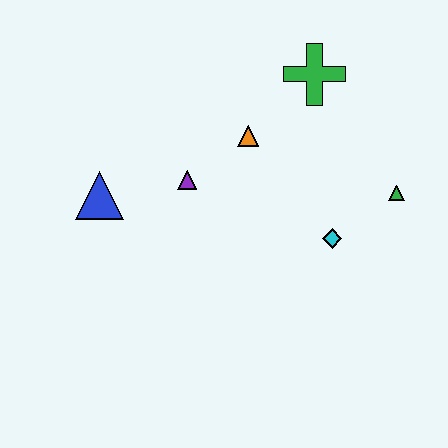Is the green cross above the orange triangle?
Yes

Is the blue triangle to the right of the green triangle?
No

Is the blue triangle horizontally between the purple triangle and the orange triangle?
No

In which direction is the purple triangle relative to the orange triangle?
The purple triangle is to the left of the orange triangle.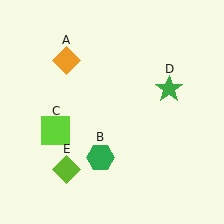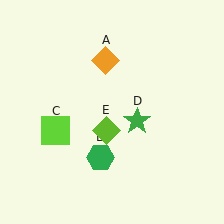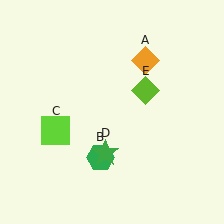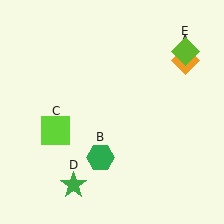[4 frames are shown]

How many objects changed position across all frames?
3 objects changed position: orange diamond (object A), green star (object D), lime diamond (object E).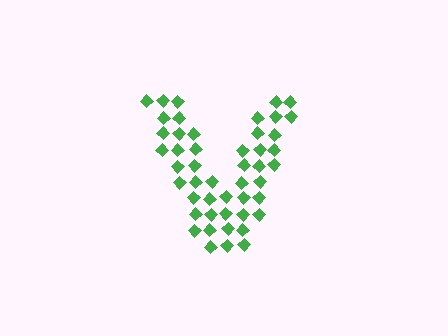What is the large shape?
The large shape is the letter V.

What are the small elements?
The small elements are diamonds.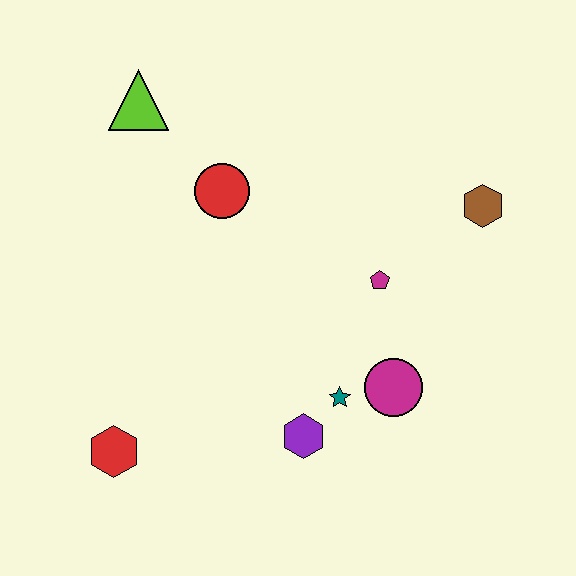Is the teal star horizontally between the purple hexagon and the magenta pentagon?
Yes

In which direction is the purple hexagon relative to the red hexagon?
The purple hexagon is to the right of the red hexagon.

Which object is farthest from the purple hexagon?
The lime triangle is farthest from the purple hexagon.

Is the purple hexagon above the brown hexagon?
No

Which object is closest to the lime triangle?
The red circle is closest to the lime triangle.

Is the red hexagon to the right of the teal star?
No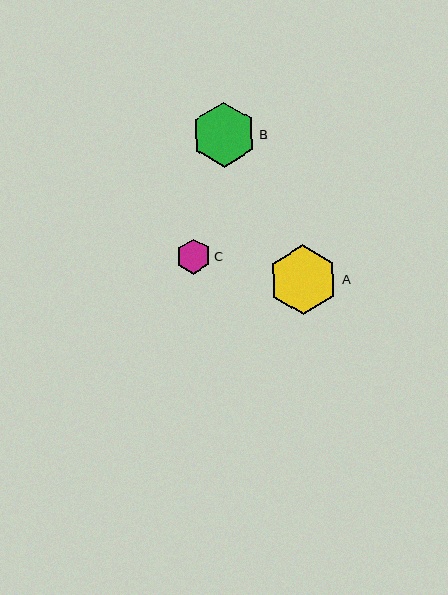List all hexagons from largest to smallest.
From largest to smallest: A, B, C.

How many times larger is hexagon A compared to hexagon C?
Hexagon A is approximately 2.0 times the size of hexagon C.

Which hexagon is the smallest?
Hexagon C is the smallest with a size of approximately 35 pixels.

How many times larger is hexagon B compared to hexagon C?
Hexagon B is approximately 1.8 times the size of hexagon C.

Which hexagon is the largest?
Hexagon A is the largest with a size of approximately 70 pixels.